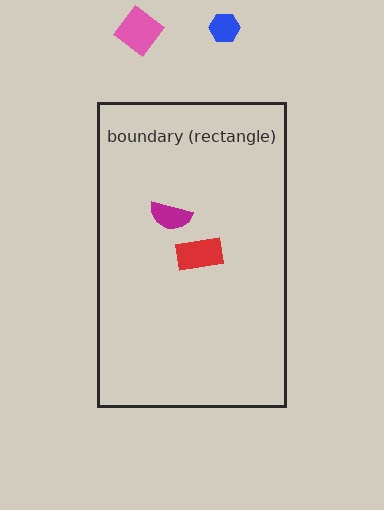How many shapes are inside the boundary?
2 inside, 2 outside.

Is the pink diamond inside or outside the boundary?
Outside.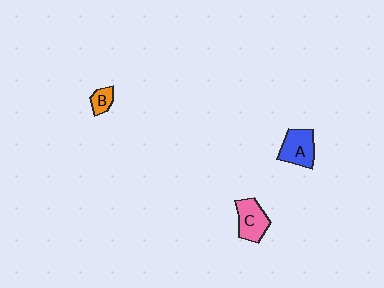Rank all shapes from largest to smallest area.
From largest to smallest: A (blue), C (pink), B (orange).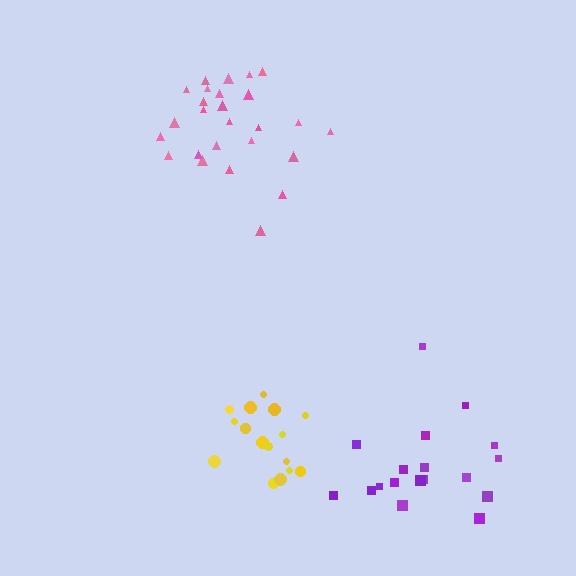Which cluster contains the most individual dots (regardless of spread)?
Pink (27).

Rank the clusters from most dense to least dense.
yellow, pink, purple.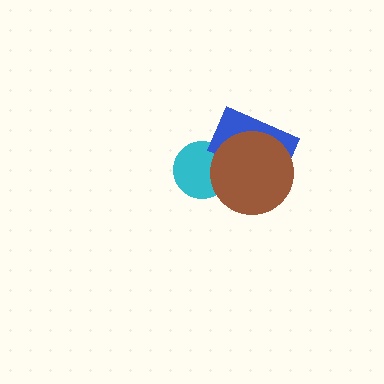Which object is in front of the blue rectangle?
The brown circle is in front of the blue rectangle.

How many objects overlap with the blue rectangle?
2 objects overlap with the blue rectangle.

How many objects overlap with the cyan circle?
2 objects overlap with the cyan circle.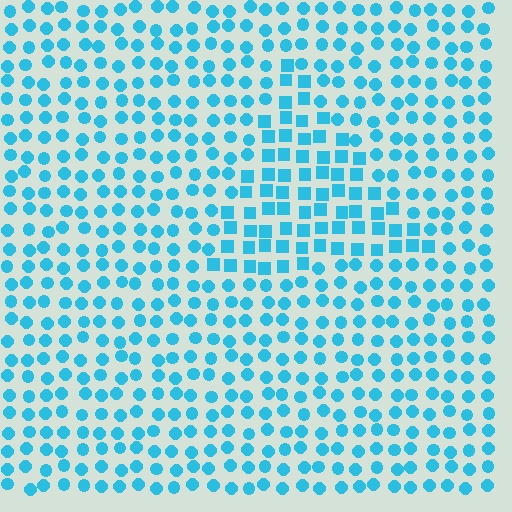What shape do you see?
I see a triangle.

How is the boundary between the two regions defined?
The boundary is defined by a change in element shape: squares inside vs. circles outside. All elements share the same color and spacing.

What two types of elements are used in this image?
The image uses squares inside the triangle region and circles outside it.